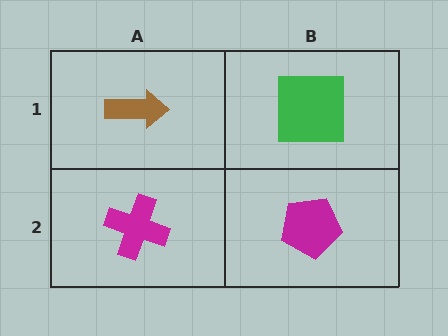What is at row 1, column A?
A brown arrow.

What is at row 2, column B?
A magenta pentagon.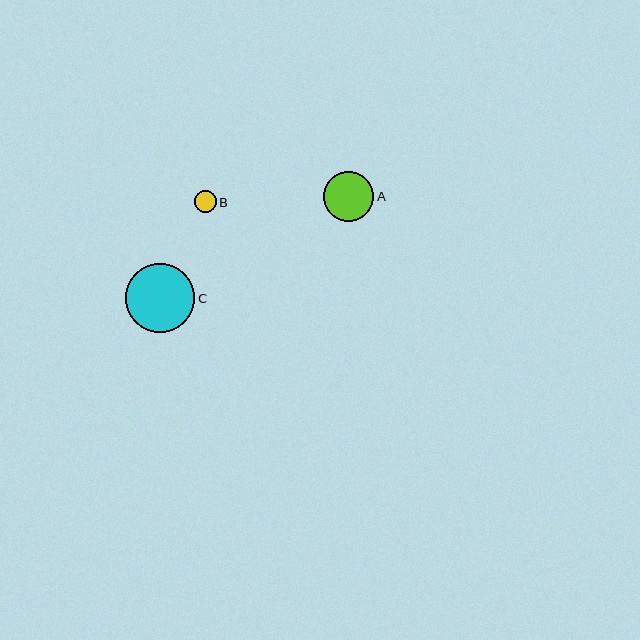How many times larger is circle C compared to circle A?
Circle C is approximately 1.4 times the size of circle A.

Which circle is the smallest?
Circle B is the smallest with a size of approximately 22 pixels.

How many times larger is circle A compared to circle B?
Circle A is approximately 2.3 times the size of circle B.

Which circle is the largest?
Circle C is the largest with a size of approximately 69 pixels.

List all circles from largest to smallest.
From largest to smallest: C, A, B.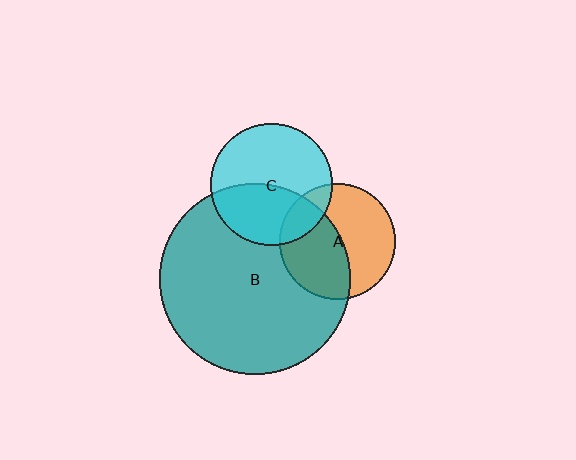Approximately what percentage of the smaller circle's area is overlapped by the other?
Approximately 15%.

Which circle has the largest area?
Circle B (teal).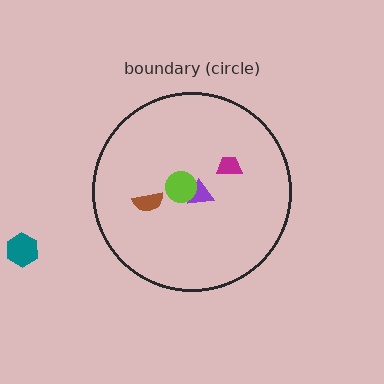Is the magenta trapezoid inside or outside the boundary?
Inside.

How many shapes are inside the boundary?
4 inside, 1 outside.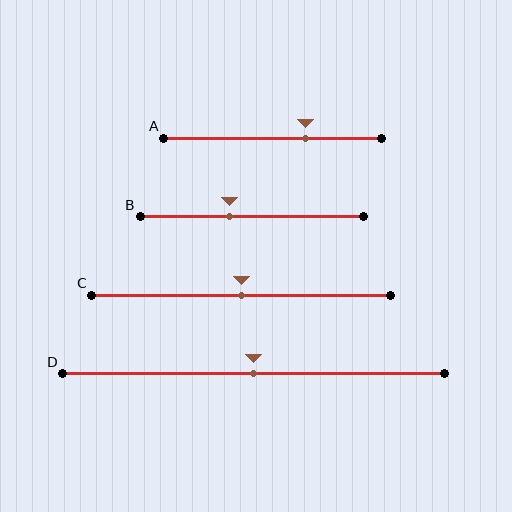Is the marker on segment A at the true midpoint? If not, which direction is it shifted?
No, the marker on segment A is shifted to the right by about 15% of the segment length.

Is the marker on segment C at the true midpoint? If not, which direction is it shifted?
Yes, the marker on segment C is at the true midpoint.